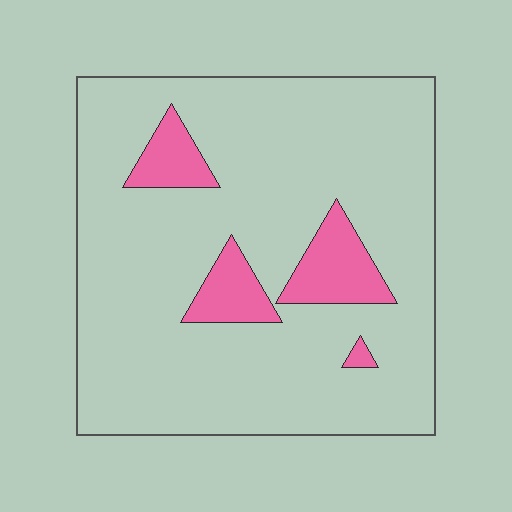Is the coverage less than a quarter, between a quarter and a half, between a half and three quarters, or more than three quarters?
Less than a quarter.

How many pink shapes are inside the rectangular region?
4.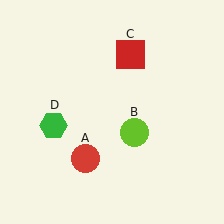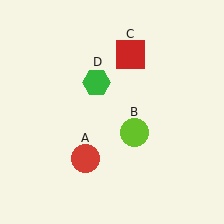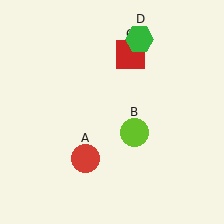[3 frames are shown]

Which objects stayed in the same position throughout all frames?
Red circle (object A) and lime circle (object B) and red square (object C) remained stationary.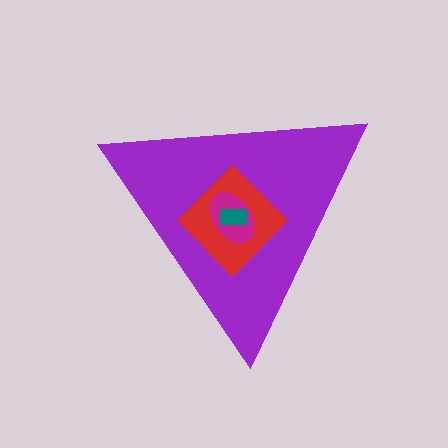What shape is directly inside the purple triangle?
The red diamond.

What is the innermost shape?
The teal rectangle.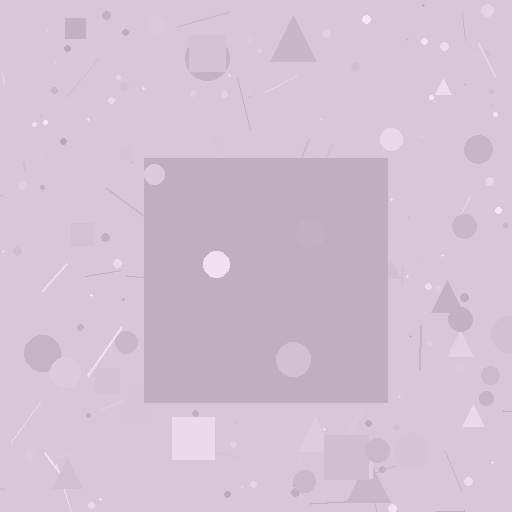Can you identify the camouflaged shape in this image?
The camouflaged shape is a square.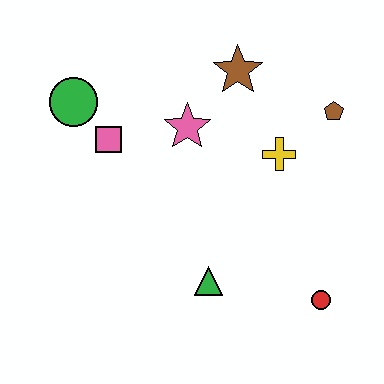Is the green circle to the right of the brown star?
No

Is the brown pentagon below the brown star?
Yes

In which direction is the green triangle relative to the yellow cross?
The green triangle is below the yellow cross.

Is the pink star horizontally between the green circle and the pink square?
No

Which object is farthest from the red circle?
The green circle is farthest from the red circle.